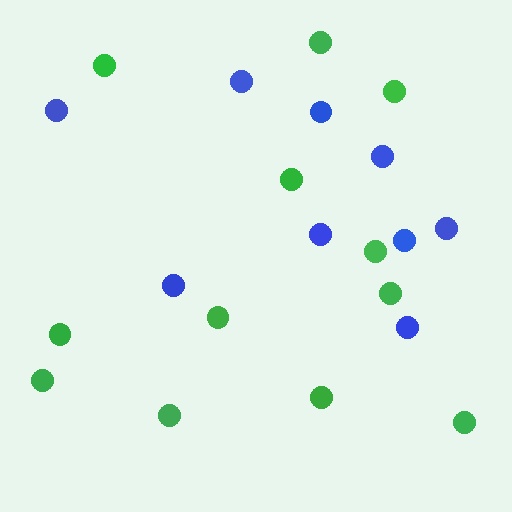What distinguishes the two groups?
There are 2 groups: one group of blue circles (9) and one group of green circles (12).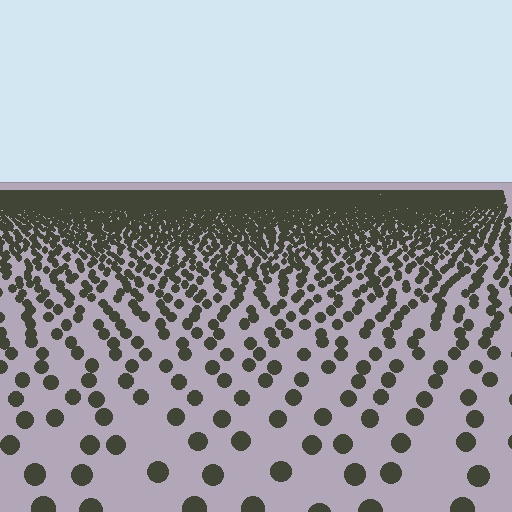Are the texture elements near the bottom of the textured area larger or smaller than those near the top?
Larger. Near the bottom, elements are closer to the viewer and appear at a bigger on-screen size.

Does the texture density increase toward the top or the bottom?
Density increases toward the top.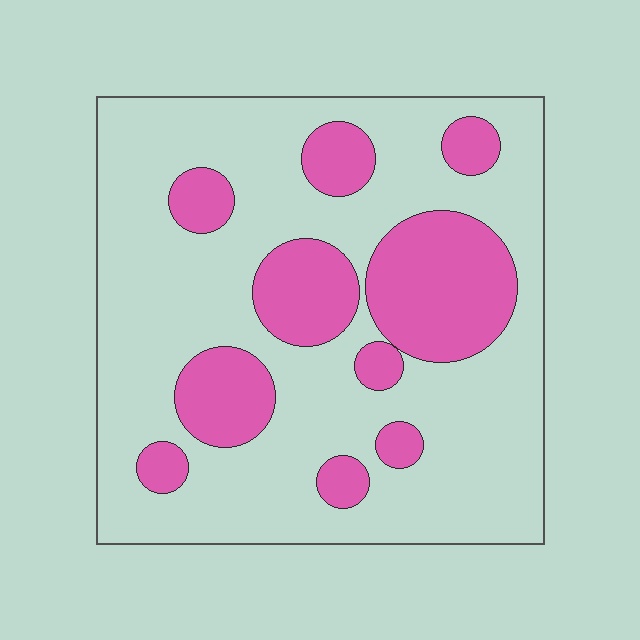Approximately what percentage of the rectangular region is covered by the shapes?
Approximately 25%.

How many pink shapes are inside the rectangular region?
10.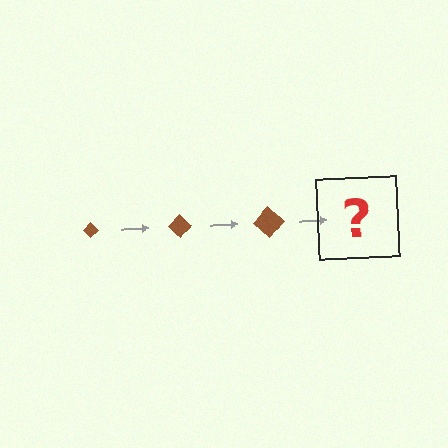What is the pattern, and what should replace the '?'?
The pattern is that the diamond gets progressively larger each step. The '?' should be a brown diamond, larger than the previous one.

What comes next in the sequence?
The next element should be a brown diamond, larger than the previous one.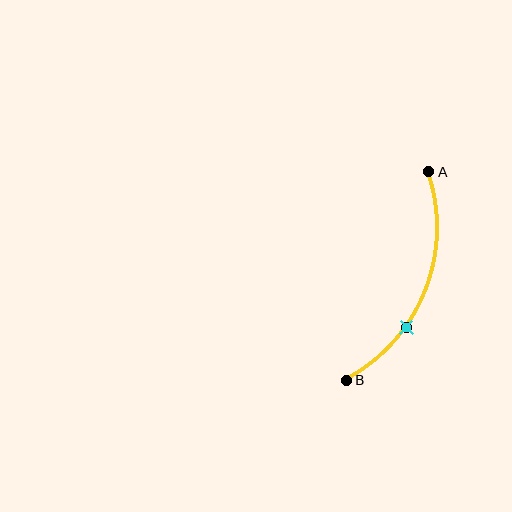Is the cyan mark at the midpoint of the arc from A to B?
No. The cyan mark lies on the arc but is closer to endpoint B. The arc midpoint would be at the point on the curve equidistant along the arc from both A and B.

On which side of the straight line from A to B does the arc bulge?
The arc bulges to the right of the straight line connecting A and B.